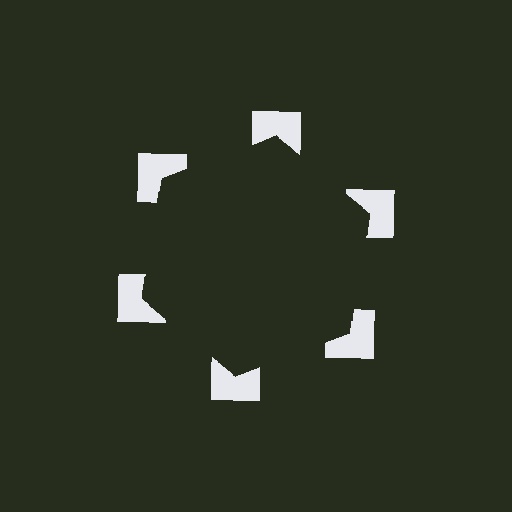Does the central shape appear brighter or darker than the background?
It typically appears slightly darker than the background, even though no actual brightness change is drawn.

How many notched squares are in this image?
There are 6 — one at each vertex of the illusory hexagon.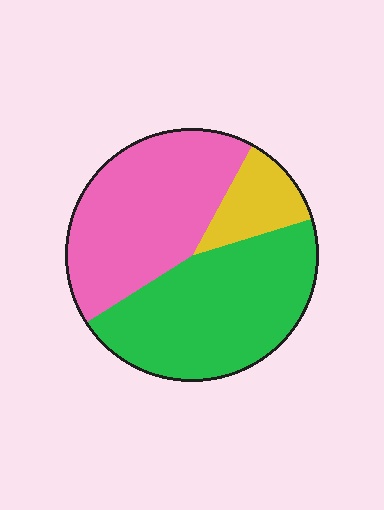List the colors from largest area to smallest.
From largest to smallest: green, pink, yellow.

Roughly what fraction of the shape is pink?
Pink covers 42% of the shape.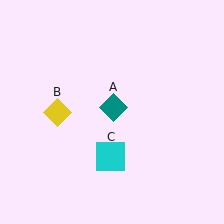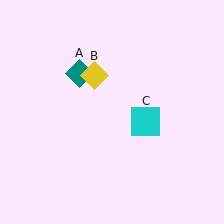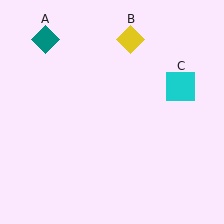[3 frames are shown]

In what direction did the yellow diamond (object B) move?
The yellow diamond (object B) moved up and to the right.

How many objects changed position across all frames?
3 objects changed position: teal diamond (object A), yellow diamond (object B), cyan square (object C).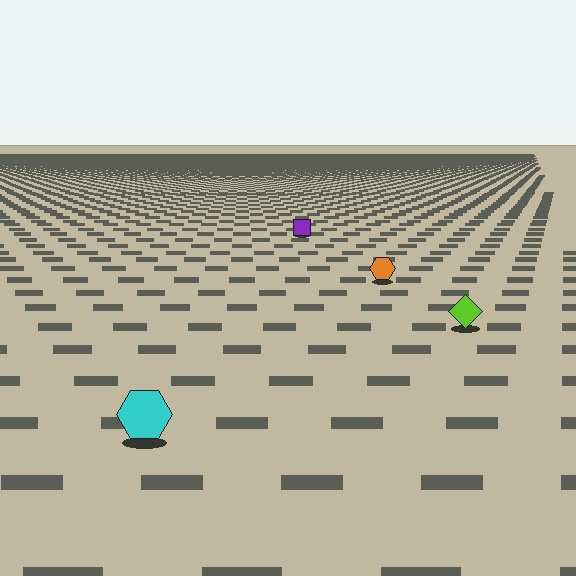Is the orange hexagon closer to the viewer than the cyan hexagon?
No. The cyan hexagon is closer — you can tell from the texture gradient: the ground texture is coarser near it.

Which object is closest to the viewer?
The cyan hexagon is closest. The texture marks near it are larger and more spread out.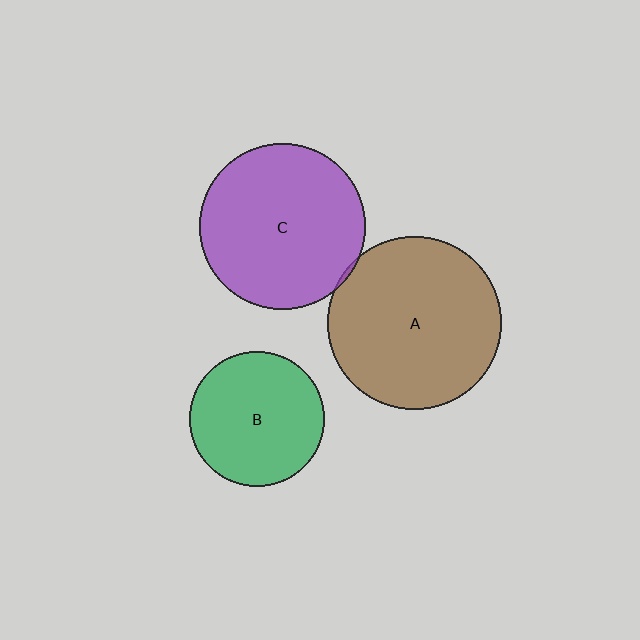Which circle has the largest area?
Circle A (brown).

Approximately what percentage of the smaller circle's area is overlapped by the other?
Approximately 5%.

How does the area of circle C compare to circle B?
Approximately 1.5 times.